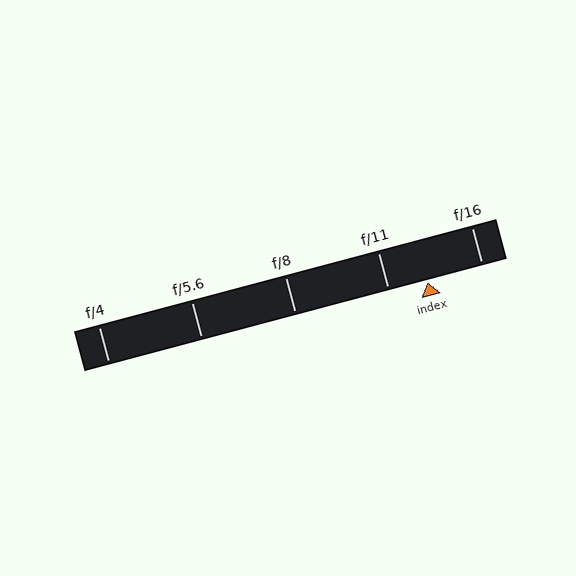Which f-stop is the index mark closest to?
The index mark is closest to f/11.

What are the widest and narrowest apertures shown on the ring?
The widest aperture shown is f/4 and the narrowest is f/16.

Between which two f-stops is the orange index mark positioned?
The index mark is between f/11 and f/16.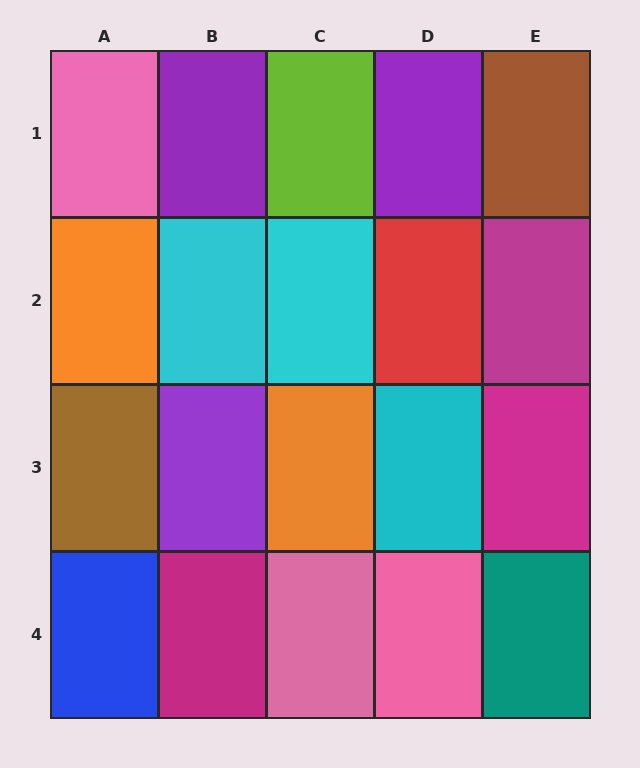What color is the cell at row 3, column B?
Purple.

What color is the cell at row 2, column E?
Magenta.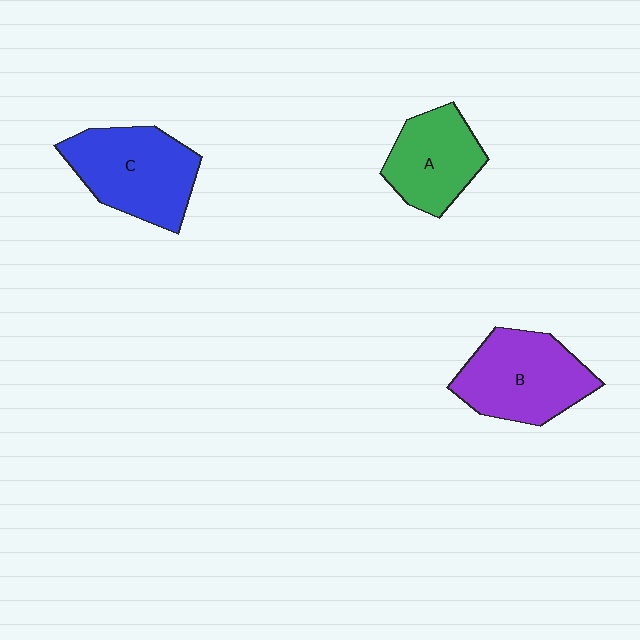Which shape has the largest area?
Shape C (blue).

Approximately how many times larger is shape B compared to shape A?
Approximately 1.3 times.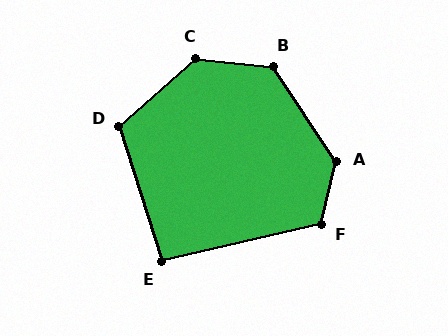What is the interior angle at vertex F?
Approximately 116 degrees (obtuse).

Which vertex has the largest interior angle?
A, at approximately 133 degrees.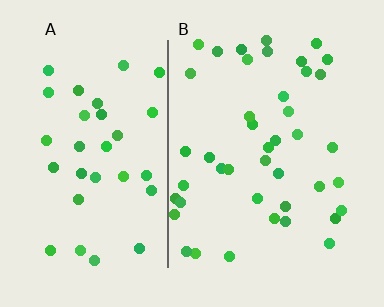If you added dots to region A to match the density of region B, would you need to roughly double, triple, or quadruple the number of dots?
Approximately double.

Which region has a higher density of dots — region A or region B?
B (the right).